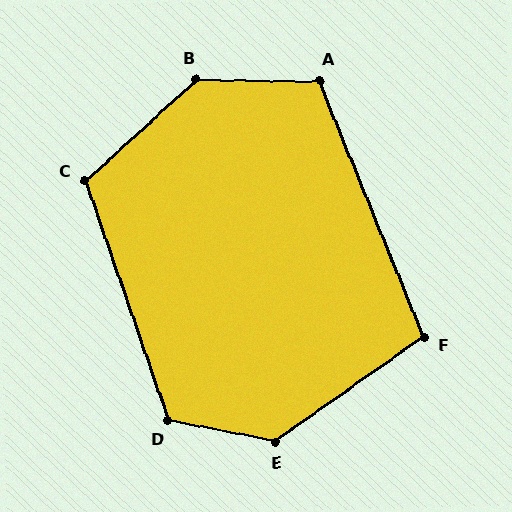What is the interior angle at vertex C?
Approximately 114 degrees (obtuse).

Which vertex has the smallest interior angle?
F, at approximately 103 degrees.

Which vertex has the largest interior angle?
B, at approximately 137 degrees.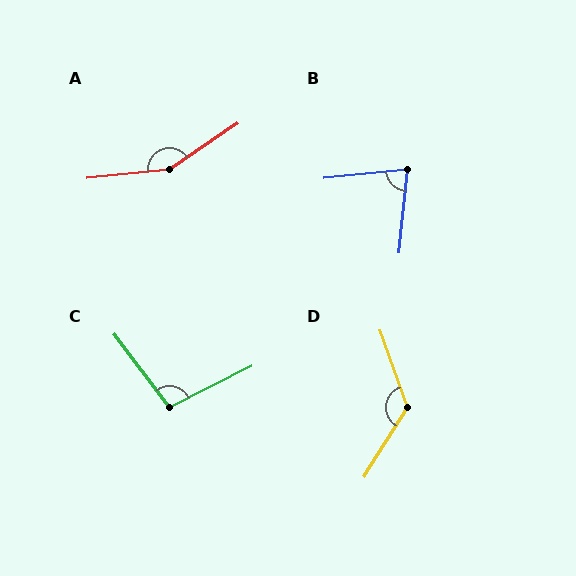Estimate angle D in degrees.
Approximately 129 degrees.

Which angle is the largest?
A, at approximately 151 degrees.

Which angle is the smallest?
B, at approximately 78 degrees.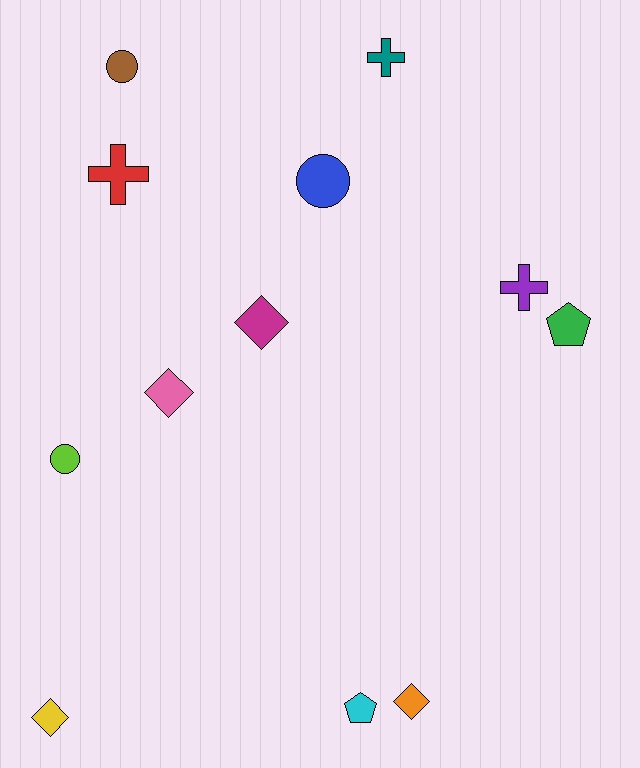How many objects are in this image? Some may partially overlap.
There are 12 objects.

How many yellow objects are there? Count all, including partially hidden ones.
There is 1 yellow object.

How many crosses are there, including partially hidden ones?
There are 3 crosses.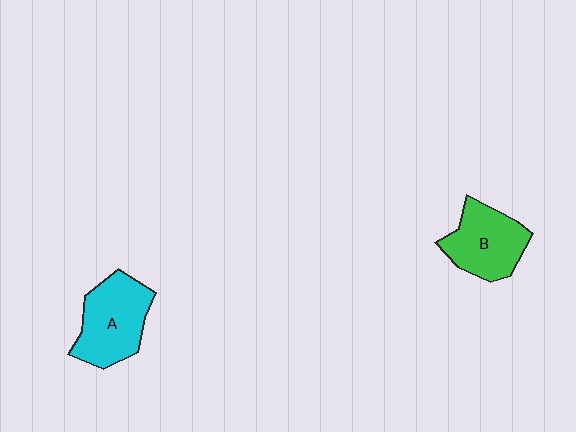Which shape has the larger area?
Shape A (cyan).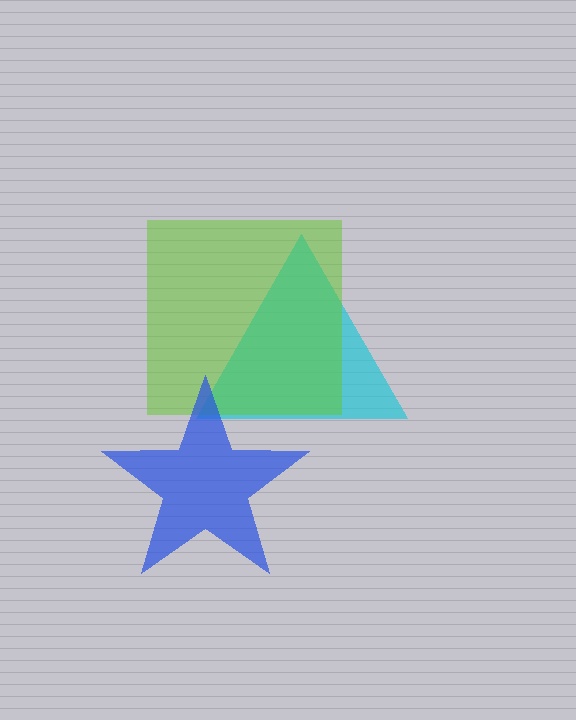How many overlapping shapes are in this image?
There are 3 overlapping shapes in the image.